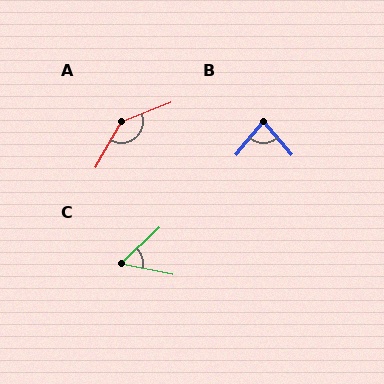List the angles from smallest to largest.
C (55°), B (79°), A (141°).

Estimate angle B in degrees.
Approximately 79 degrees.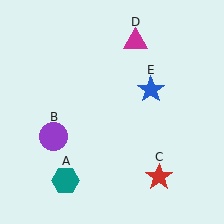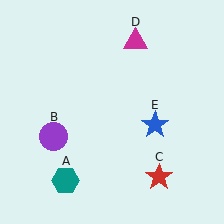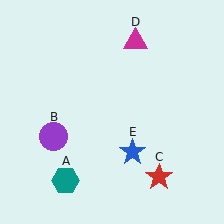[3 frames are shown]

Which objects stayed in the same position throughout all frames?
Teal hexagon (object A) and purple circle (object B) and red star (object C) and magenta triangle (object D) remained stationary.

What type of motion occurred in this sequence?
The blue star (object E) rotated clockwise around the center of the scene.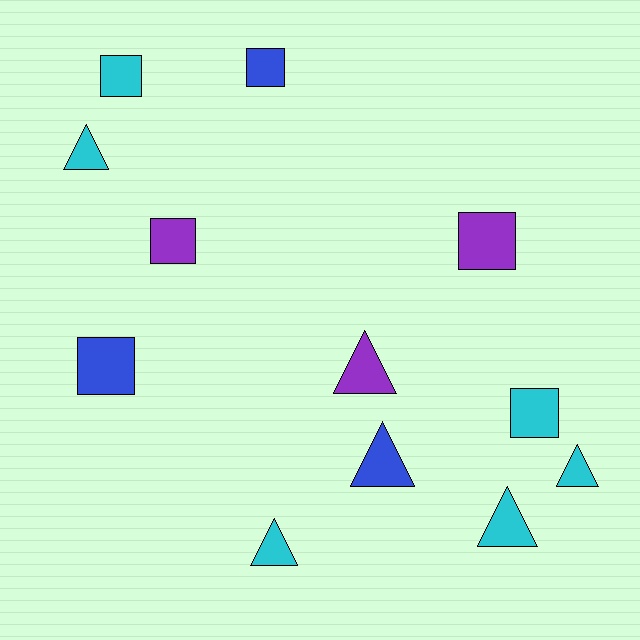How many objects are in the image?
There are 12 objects.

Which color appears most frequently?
Cyan, with 6 objects.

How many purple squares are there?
There are 2 purple squares.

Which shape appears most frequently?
Triangle, with 6 objects.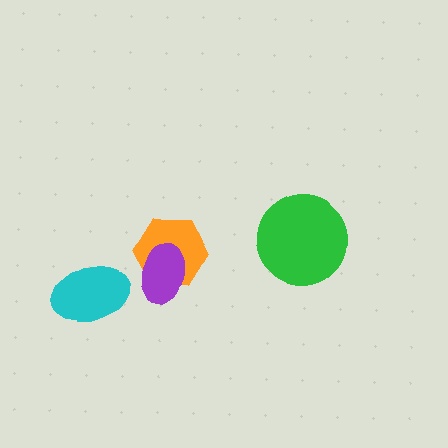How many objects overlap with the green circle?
0 objects overlap with the green circle.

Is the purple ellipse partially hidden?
No, no other shape covers it.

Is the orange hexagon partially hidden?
Yes, it is partially covered by another shape.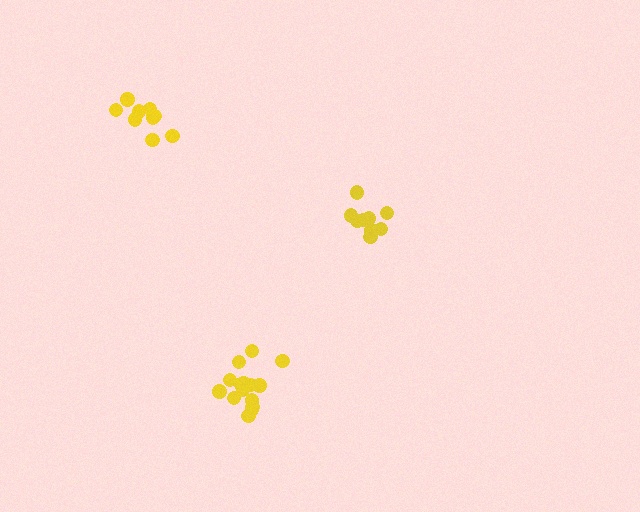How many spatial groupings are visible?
There are 3 spatial groupings.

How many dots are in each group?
Group 1: 9 dots, Group 2: 9 dots, Group 3: 15 dots (33 total).